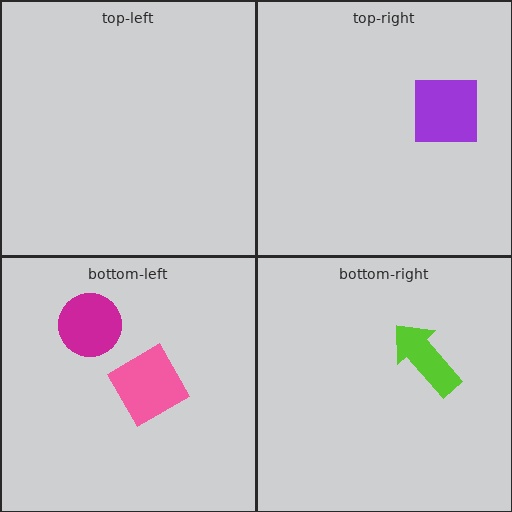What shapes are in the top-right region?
The purple square.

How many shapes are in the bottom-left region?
2.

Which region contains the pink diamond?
The bottom-left region.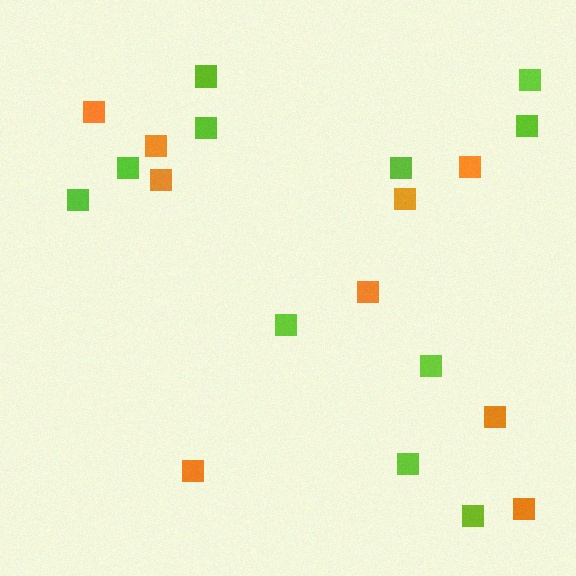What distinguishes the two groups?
There are 2 groups: one group of lime squares (11) and one group of orange squares (9).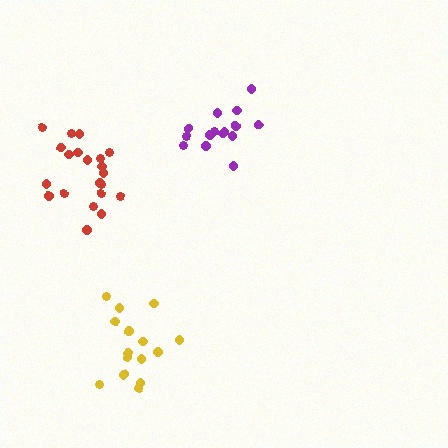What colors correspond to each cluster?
The clusters are colored: red, purple, yellow.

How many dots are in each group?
Group 1: 21 dots, Group 2: 15 dots, Group 3: 15 dots (51 total).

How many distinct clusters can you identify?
There are 3 distinct clusters.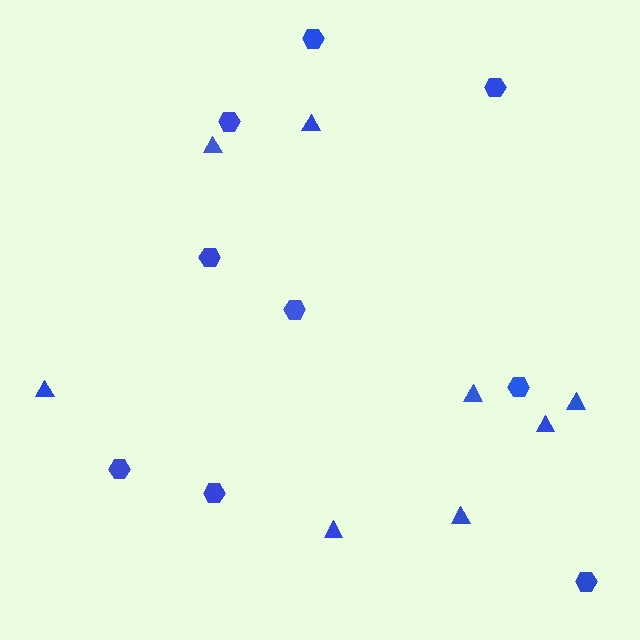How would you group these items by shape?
There are 2 groups: one group of triangles (8) and one group of hexagons (9).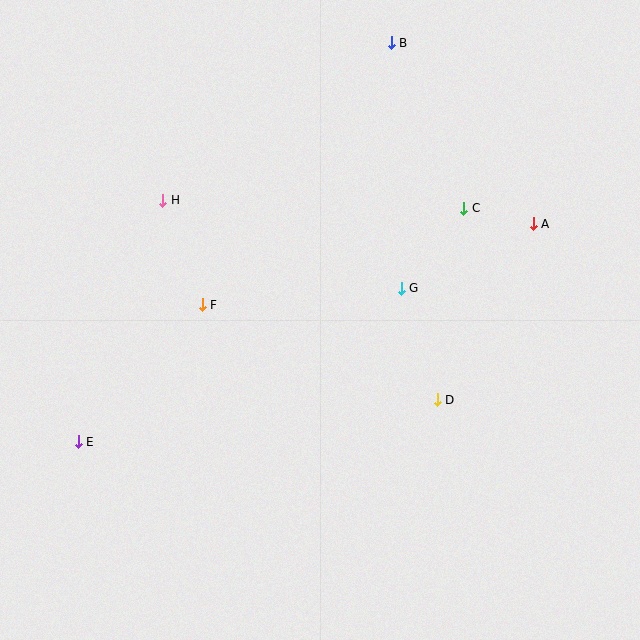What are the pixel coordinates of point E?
Point E is at (78, 442).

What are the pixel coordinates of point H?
Point H is at (163, 200).